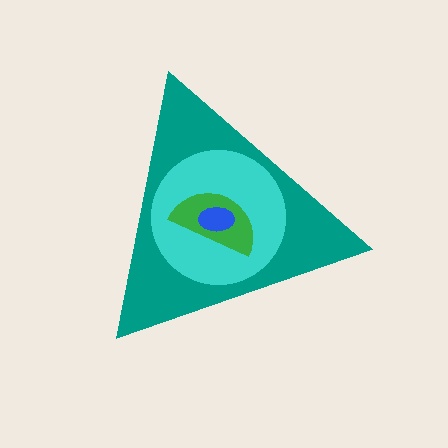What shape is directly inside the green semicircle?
The blue ellipse.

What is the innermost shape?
The blue ellipse.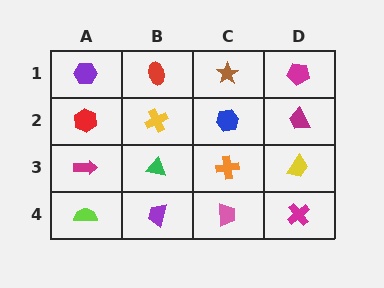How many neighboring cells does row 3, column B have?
4.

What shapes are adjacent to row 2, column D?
A magenta pentagon (row 1, column D), a yellow trapezoid (row 3, column D), a blue hexagon (row 2, column C).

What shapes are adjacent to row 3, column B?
A yellow cross (row 2, column B), a purple trapezoid (row 4, column B), a magenta arrow (row 3, column A), an orange cross (row 3, column C).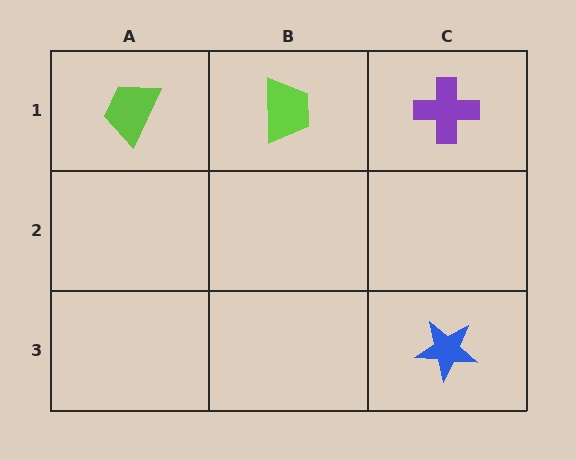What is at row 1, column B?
A lime trapezoid.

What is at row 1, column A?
A lime trapezoid.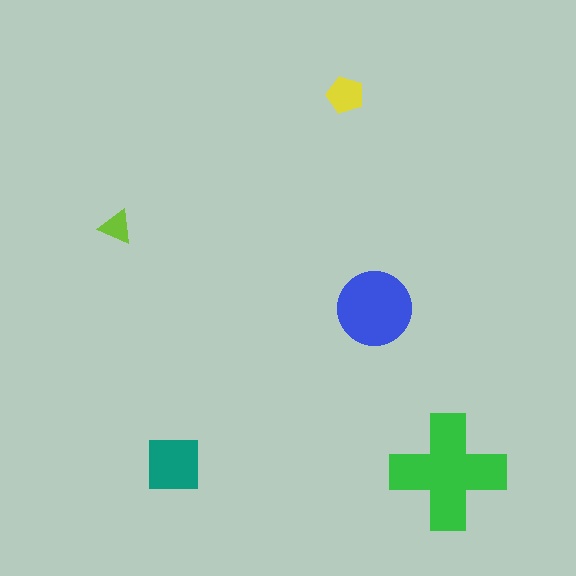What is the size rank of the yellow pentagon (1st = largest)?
4th.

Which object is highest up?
The yellow pentagon is topmost.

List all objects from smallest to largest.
The lime triangle, the yellow pentagon, the teal square, the blue circle, the green cross.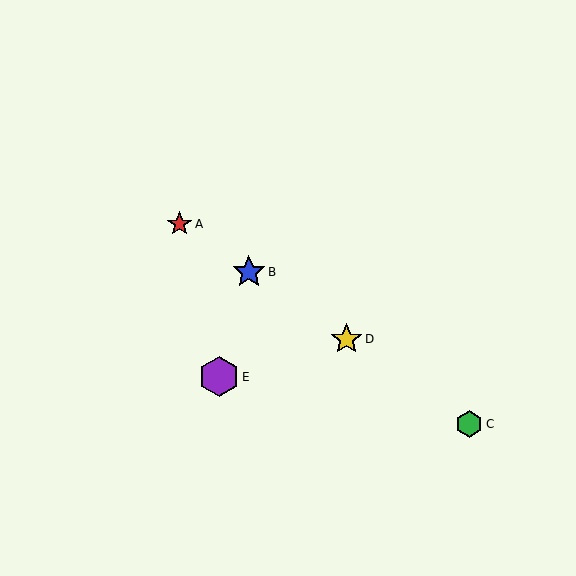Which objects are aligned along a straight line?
Objects A, B, C, D are aligned along a straight line.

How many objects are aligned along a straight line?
4 objects (A, B, C, D) are aligned along a straight line.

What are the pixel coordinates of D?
Object D is at (346, 339).